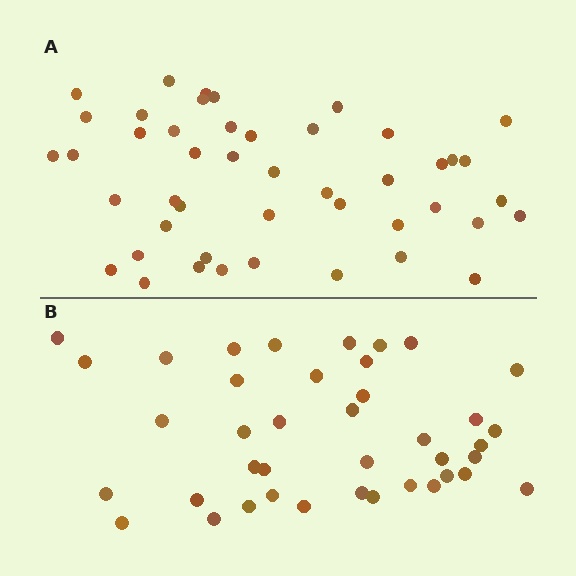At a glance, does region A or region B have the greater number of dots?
Region A (the top region) has more dots.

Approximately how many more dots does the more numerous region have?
Region A has about 6 more dots than region B.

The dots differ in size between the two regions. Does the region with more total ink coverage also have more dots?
No. Region B has more total ink coverage because its dots are larger, but region A actually contains more individual dots. Total area can be misleading — the number of items is what matters here.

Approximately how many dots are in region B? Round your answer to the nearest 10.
About 40 dots.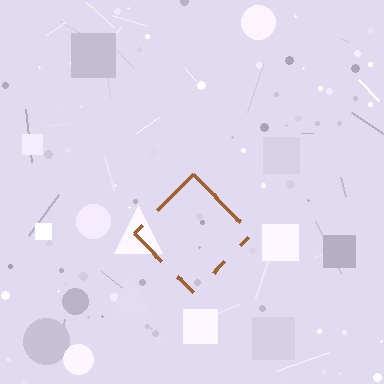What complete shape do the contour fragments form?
The contour fragments form a diamond.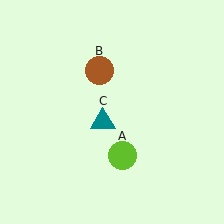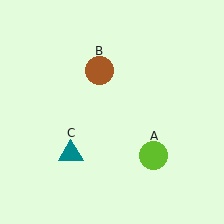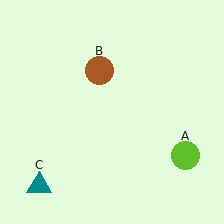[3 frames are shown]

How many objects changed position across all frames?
2 objects changed position: lime circle (object A), teal triangle (object C).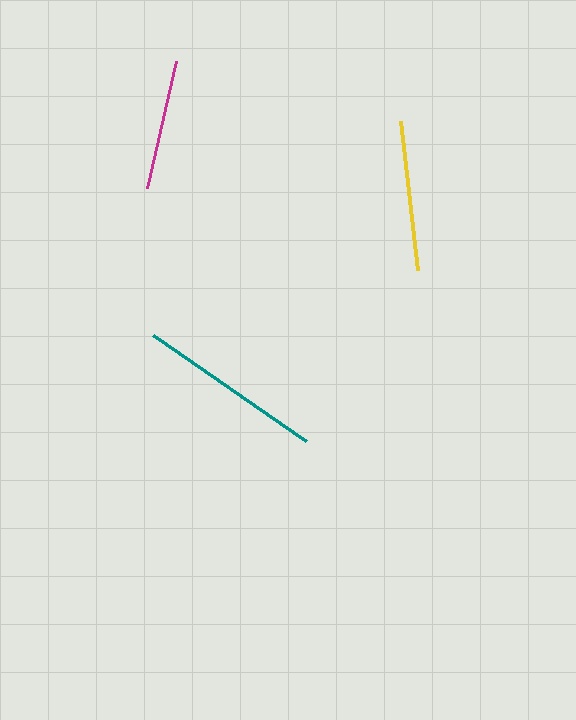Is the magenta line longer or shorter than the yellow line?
The yellow line is longer than the magenta line.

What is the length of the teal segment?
The teal segment is approximately 185 pixels long.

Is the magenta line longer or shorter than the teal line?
The teal line is longer than the magenta line.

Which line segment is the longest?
The teal line is the longest at approximately 185 pixels.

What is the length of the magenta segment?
The magenta segment is approximately 130 pixels long.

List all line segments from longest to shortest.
From longest to shortest: teal, yellow, magenta.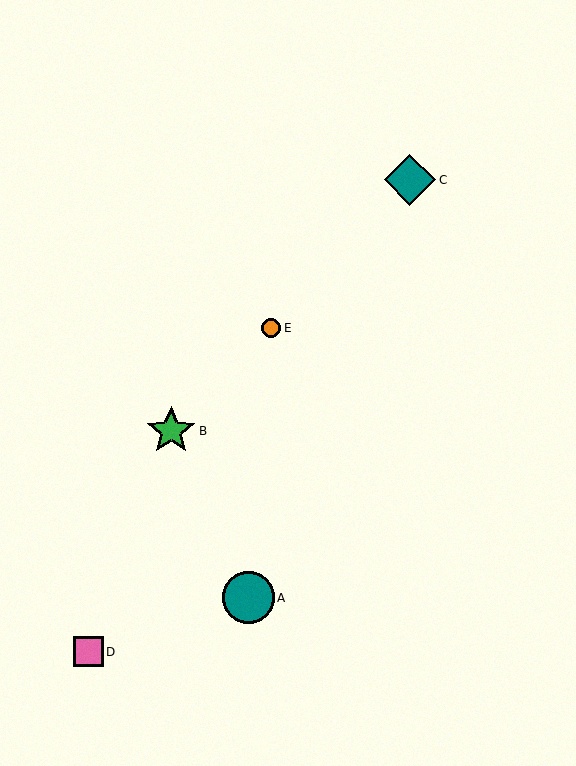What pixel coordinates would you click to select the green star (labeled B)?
Click at (171, 431) to select the green star B.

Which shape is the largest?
The teal circle (labeled A) is the largest.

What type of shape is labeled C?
Shape C is a teal diamond.